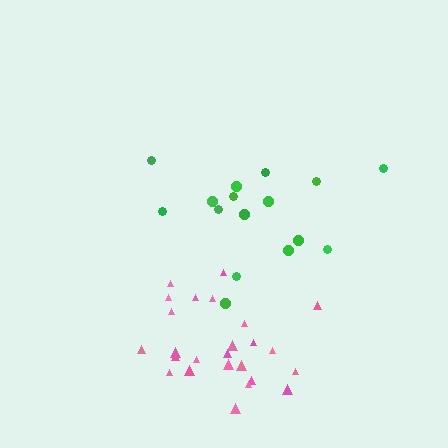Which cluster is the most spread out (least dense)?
Green.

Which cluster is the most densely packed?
Pink.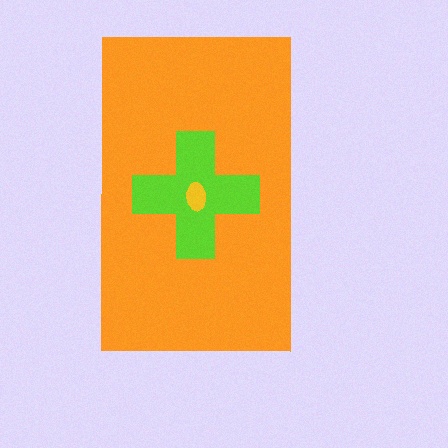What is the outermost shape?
The orange rectangle.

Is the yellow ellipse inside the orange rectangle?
Yes.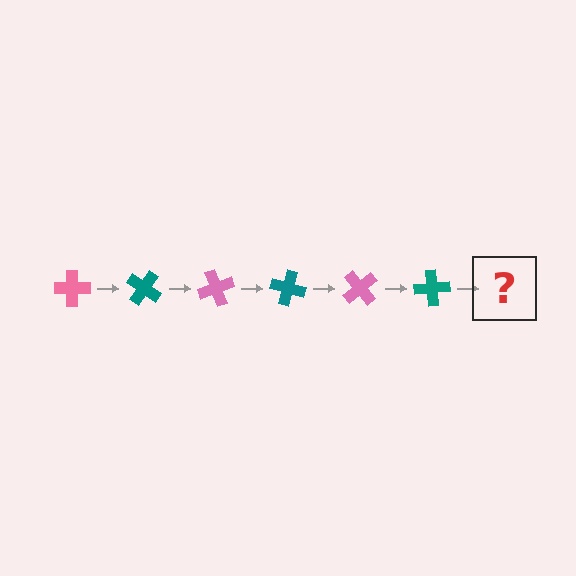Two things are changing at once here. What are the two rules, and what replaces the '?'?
The two rules are that it rotates 35 degrees each step and the color cycles through pink and teal. The '?' should be a pink cross, rotated 210 degrees from the start.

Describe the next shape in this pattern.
It should be a pink cross, rotated 210 degrees from the start.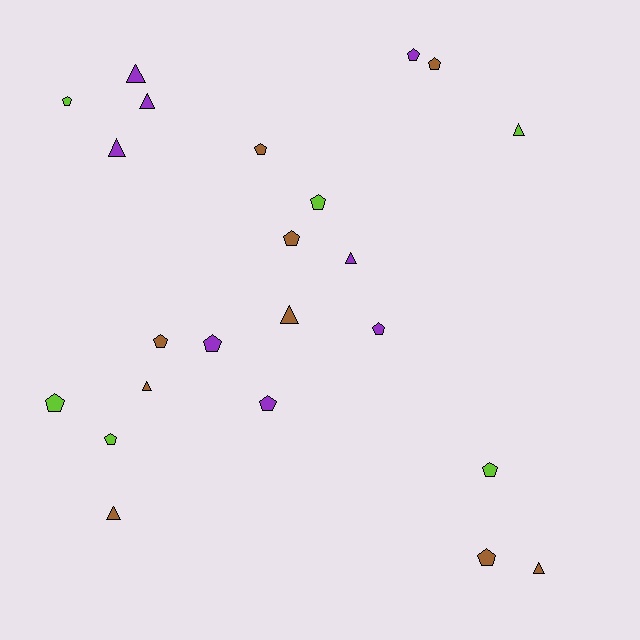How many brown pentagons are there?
There are 5 brown pentagons.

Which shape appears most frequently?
Pentagon, with 14 objects.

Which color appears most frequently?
Brown, with 9 objects.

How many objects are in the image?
There are 23 objects.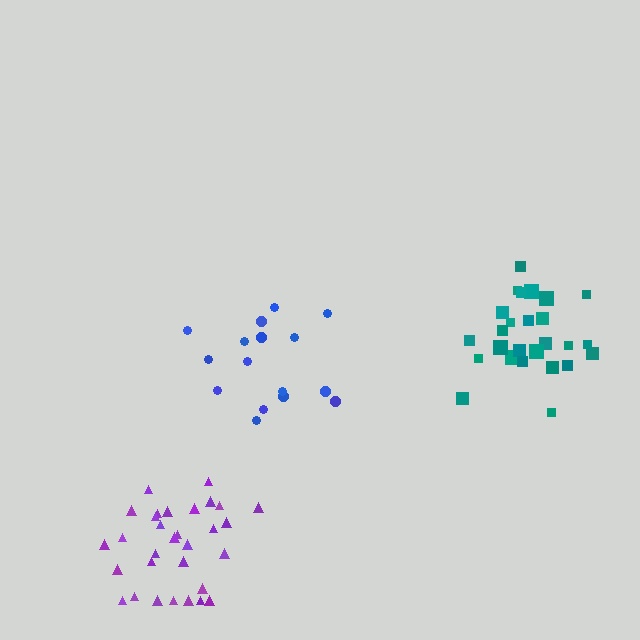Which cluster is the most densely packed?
Teal.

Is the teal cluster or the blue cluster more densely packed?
Teal.